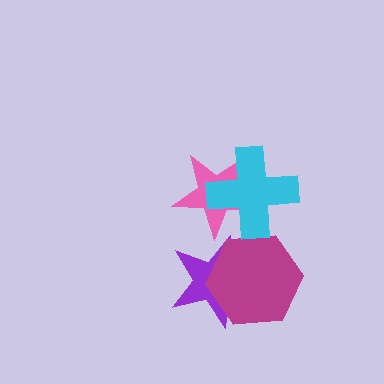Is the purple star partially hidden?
Yes, it is partially covered by another shape.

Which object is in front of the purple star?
The magenta hexagon is in front of the purple star.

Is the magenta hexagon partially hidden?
No, no other shape covers it.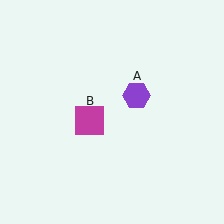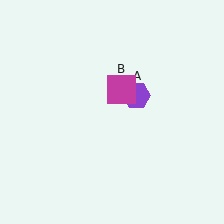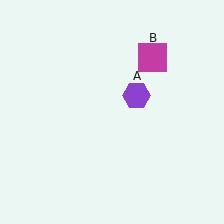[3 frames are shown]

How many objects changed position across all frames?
1 object changed position: magenta square (object B).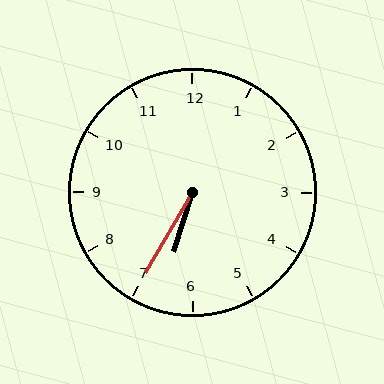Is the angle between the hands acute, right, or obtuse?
It is acute.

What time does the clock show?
6:35.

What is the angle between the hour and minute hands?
Approximately 12 degrees.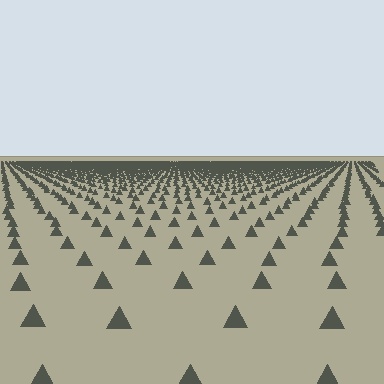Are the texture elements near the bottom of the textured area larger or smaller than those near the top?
Larger. Near the bottom, elements are closer to the viewer and appear at a bigger on-screen size.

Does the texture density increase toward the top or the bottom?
Density increases toward the top.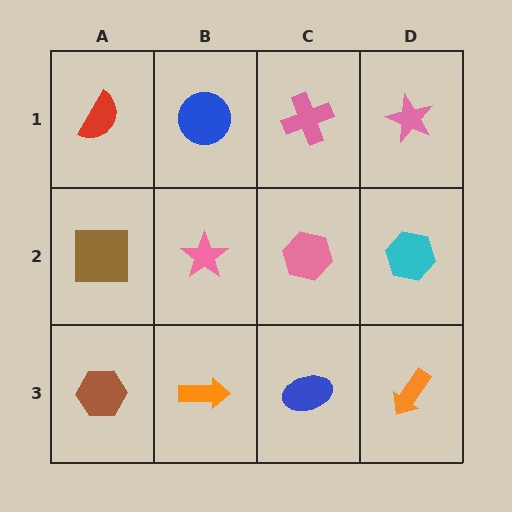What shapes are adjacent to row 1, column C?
A pink hexagon (row 2, column C), a blue circle (row 1, column B), a pink star (row 1, column D).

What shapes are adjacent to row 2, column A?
A red semicircle (row 1, column A), a brown hexagon (row 3, column A), a pink star (row 2, column B).